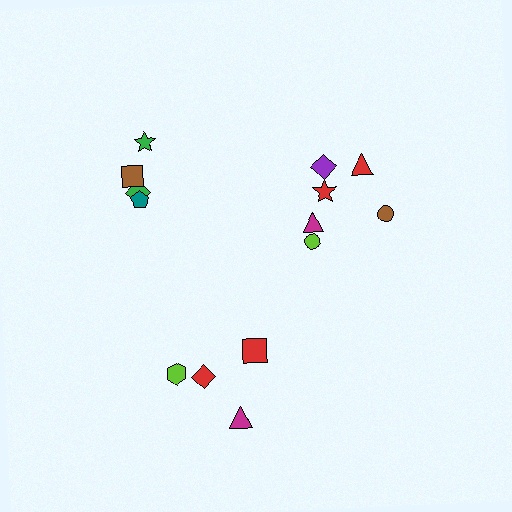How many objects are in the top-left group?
There are 4 objects.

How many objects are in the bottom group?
There are 4 objects.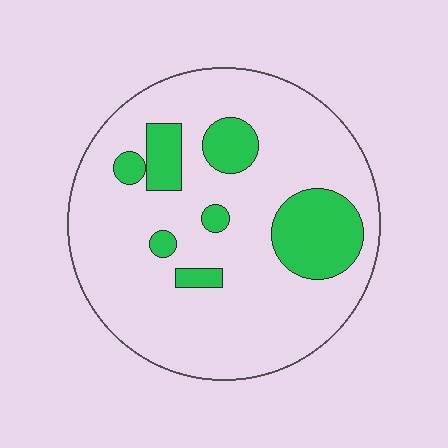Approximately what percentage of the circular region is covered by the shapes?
Approximately 20%.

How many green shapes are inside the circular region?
7.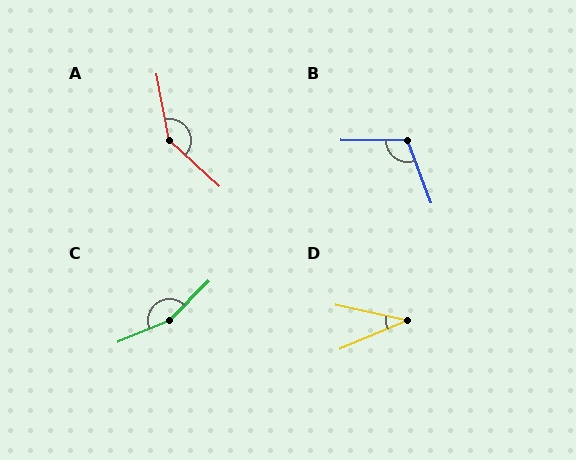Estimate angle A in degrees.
Approximately 143 degrees.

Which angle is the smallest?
D, at approximately 35 degrees.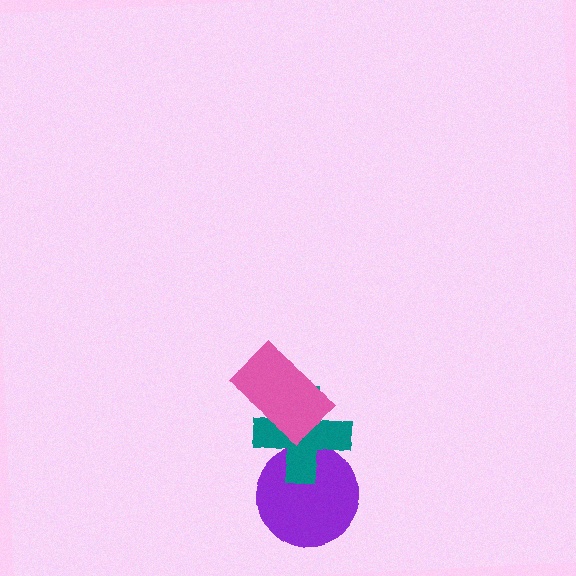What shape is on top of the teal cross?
The pink rectangle is on top of the teal cross.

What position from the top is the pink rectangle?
The pink rectangle is 1st from the top.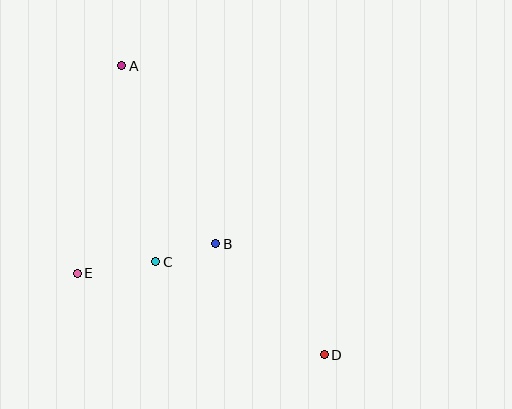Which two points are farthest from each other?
Points A and D are farthest from each other.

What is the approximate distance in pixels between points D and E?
The distance between D and E is approximately 260 pixels.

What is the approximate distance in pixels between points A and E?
The distance between A and E is approximately 212 pixels.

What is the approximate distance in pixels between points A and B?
The distance between A and B is approximately 201 pixels.